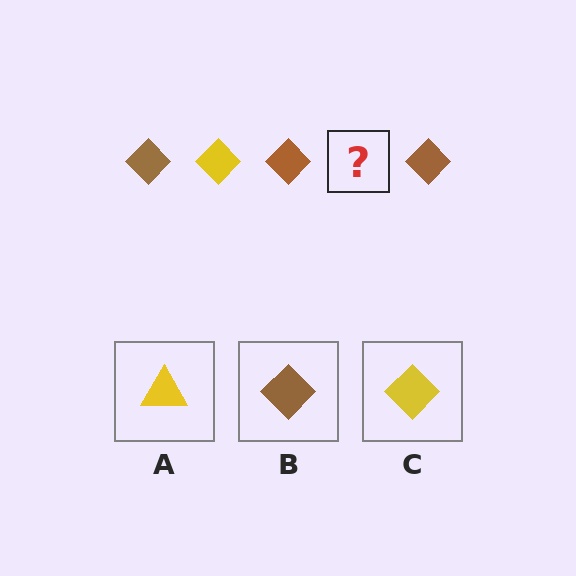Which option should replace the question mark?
Option C.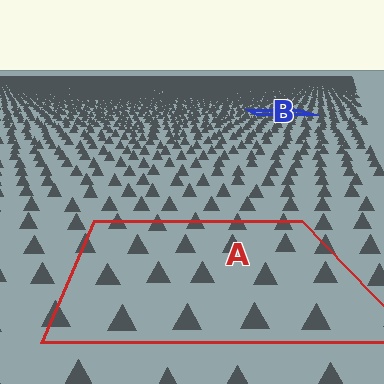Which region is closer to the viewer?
Region A is closer. The texture elements there are larger and more spread out.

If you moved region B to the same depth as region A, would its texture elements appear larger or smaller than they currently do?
They would appear larger. At a closer depth, the same texture elements are projected at a bigger on-screen size.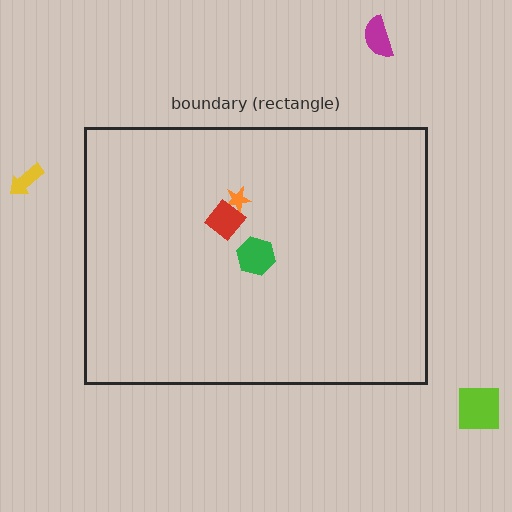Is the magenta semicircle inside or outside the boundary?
Outside.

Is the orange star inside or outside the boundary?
Inside.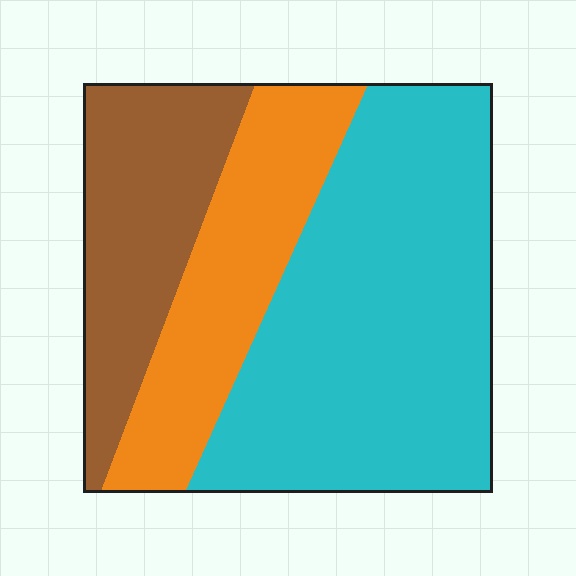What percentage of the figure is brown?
Brown covers roughly 25% of the figure.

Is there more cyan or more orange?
Cyan.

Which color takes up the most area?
Cyan, at roughly 55%.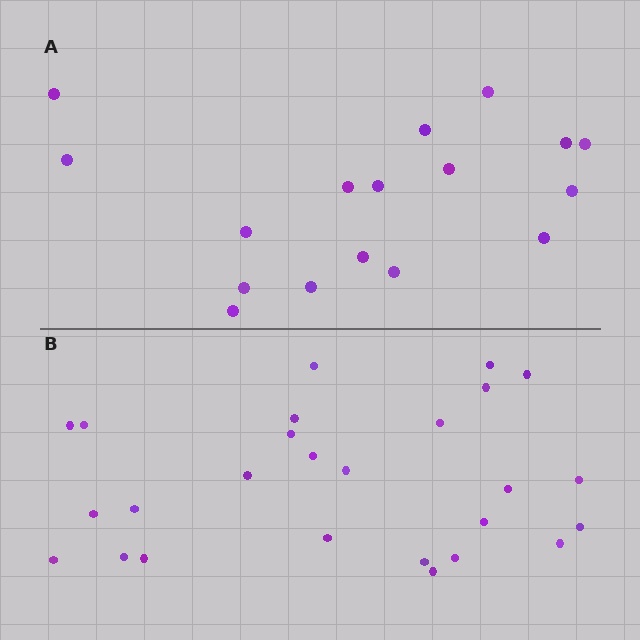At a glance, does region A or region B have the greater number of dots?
Region B (the bottom region) has more dots.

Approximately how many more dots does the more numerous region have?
Region B has roughly 8 or so more dots than region A.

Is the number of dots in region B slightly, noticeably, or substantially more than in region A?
Region B has substantially more. The ratio is roughly 1.5 to 1.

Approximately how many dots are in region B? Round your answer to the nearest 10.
About 30 dots. (The exact count is 26, which rounds to 30.)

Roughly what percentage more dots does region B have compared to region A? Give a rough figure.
About 55% more.